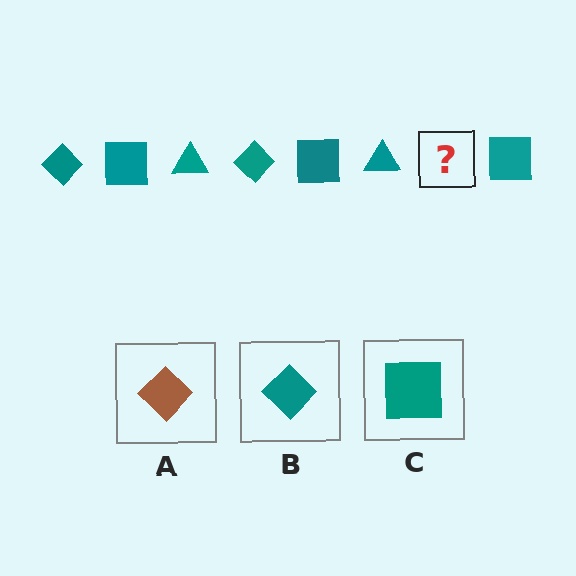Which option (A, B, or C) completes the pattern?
B.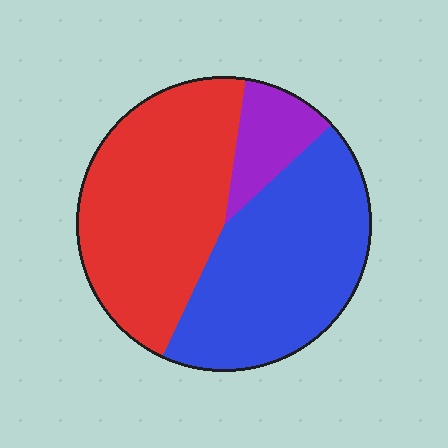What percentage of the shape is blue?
Blue takes up about two fifths (2/5) of the shape.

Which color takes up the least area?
Purple, at roughly 10%.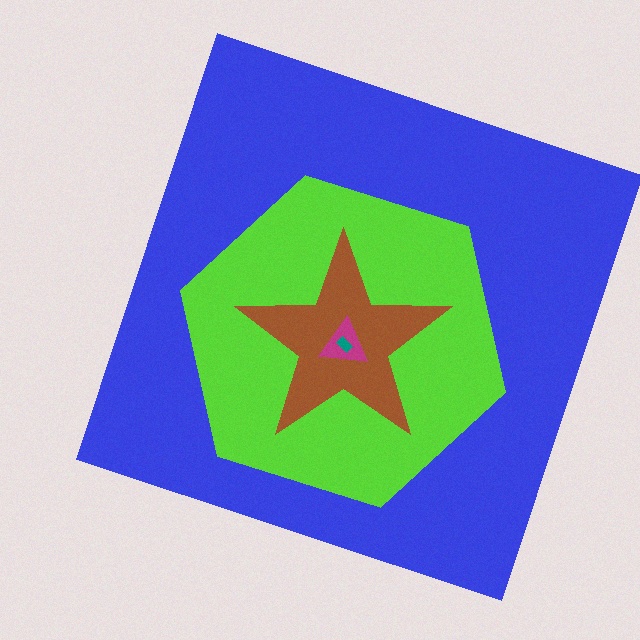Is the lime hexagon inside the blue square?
Yes.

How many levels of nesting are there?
5.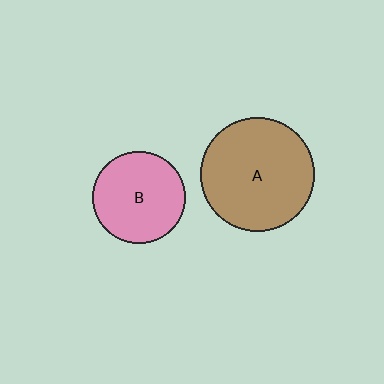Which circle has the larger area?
Circle A (brown).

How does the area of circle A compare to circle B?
Approximately 1.5 times.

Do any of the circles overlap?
No, none of the circles overlap.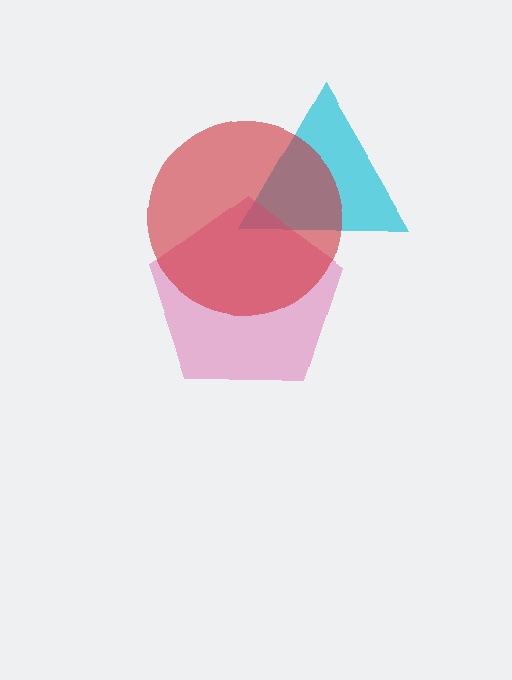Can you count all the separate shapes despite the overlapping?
Yes, there are 3 separate shapes.